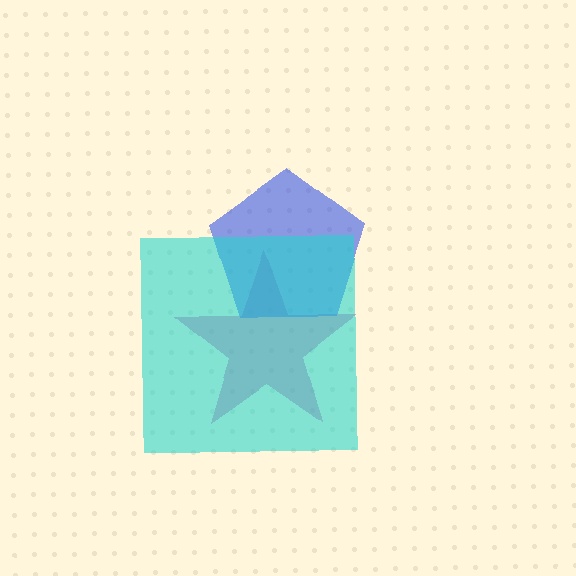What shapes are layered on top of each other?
The layered shapes are: a magenta star, a blue pentagon, a cyan square.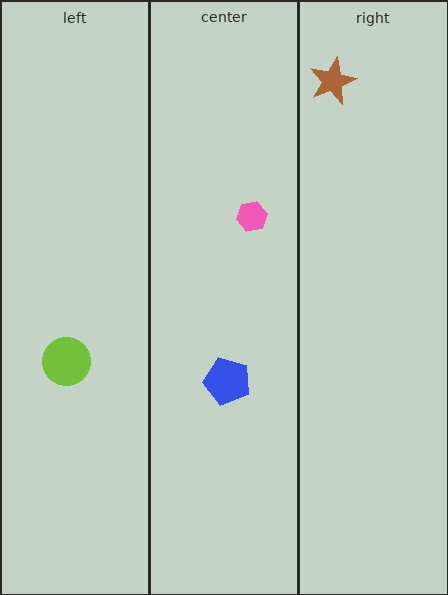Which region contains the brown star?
The right region.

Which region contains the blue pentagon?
The center region.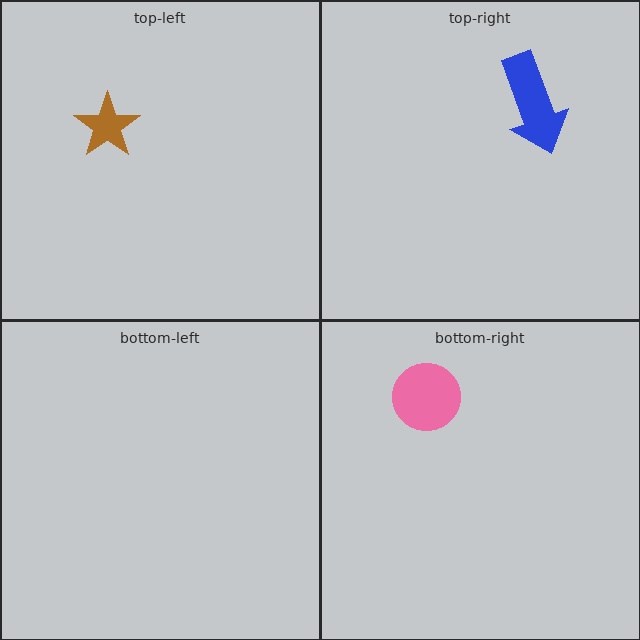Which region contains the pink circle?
The bottom-right region.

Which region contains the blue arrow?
The top-right region.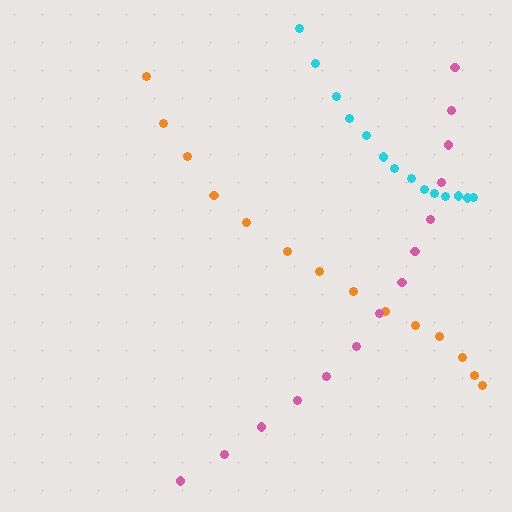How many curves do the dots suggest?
There are 3 distinct paths.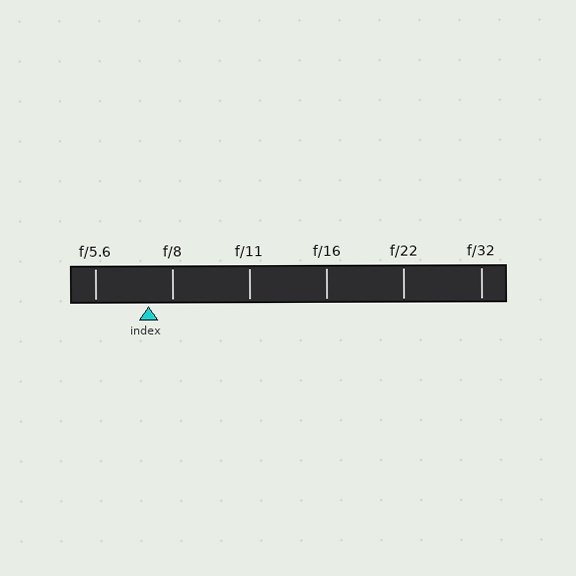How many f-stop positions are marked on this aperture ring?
There are 6 f-stop positions marked.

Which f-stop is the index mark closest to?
The index mark is closest to f/8.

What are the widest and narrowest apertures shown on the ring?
The widest aperture shown is f/5.6 and the narrowest is f/32.